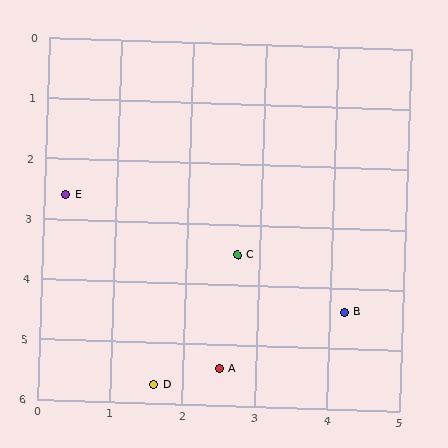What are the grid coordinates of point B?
Point B is at approximately (4.2, 4.4).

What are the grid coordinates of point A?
Point A is at approximately (2.5, 5.4).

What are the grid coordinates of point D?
Point D is at approximately (1.6, 5.7).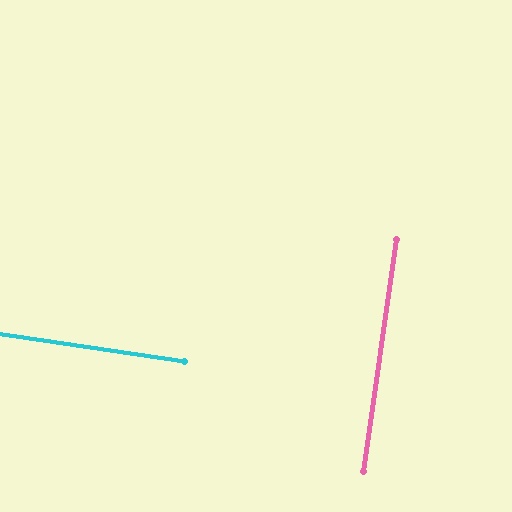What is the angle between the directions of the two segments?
Approximately 90 degrees.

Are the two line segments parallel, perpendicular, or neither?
Perpendicular — they meet at approximately 90°.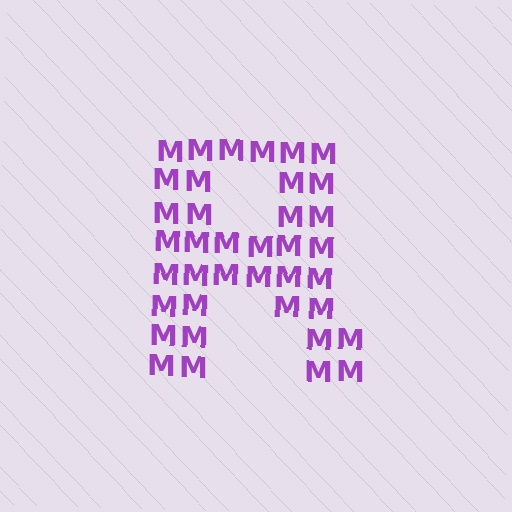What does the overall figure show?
The overall figure shows the letter R.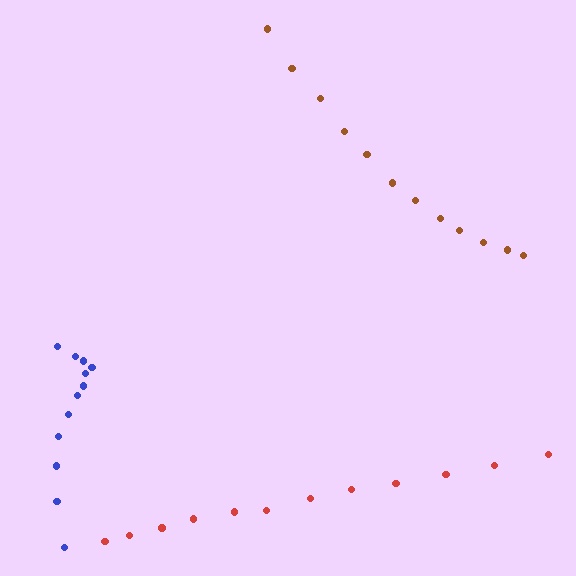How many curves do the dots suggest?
There are 3 distinct paths.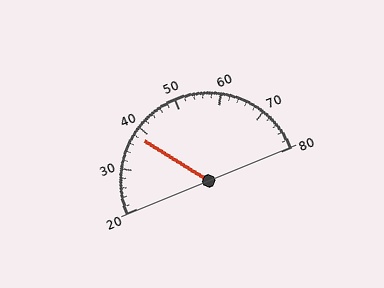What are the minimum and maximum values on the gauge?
The gauge ranges from 20 to 80.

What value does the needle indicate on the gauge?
The needle indicates approximately 38.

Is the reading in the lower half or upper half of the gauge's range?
The reading is in the lower half of the range (20 to 80).